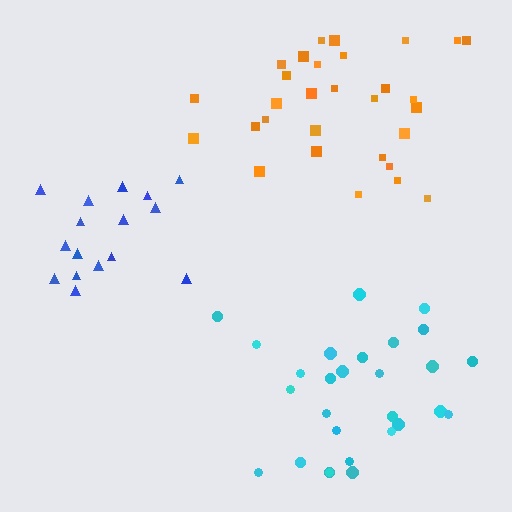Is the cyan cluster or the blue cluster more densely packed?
Blue.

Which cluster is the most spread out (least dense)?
Cyan.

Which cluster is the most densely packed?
Blue.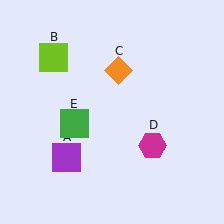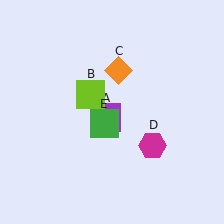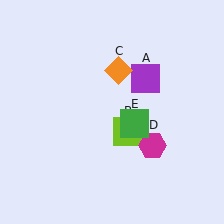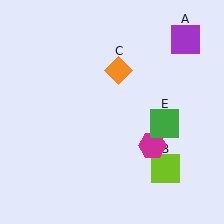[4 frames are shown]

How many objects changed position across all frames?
3 objects changed position: purple square (object A), lime square (object B), green square (object E).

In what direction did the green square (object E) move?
The green square (object E) moved right.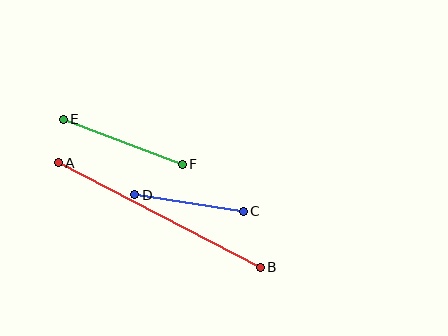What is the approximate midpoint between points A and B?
The midpoint is at approximately (159, 215) pixels.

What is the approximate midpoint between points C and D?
The midpoint is at approximately (189, 203) pixels.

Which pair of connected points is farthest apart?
Points A and B are farthest apart.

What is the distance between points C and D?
The distance is approximately 110 pixels.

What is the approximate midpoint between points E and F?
The midpoint is at approximately (123, 142) pixels.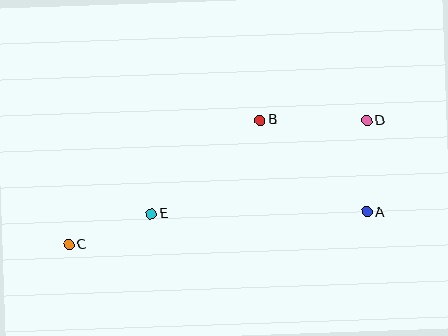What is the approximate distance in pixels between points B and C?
The distance between B and C is approximately 228 pixels.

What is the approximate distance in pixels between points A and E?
The distance between A and E is approximately 215 pixels.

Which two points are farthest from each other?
Points C and D are farthest from each other.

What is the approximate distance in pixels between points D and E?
The distance between D and E is approximately 235 pixels.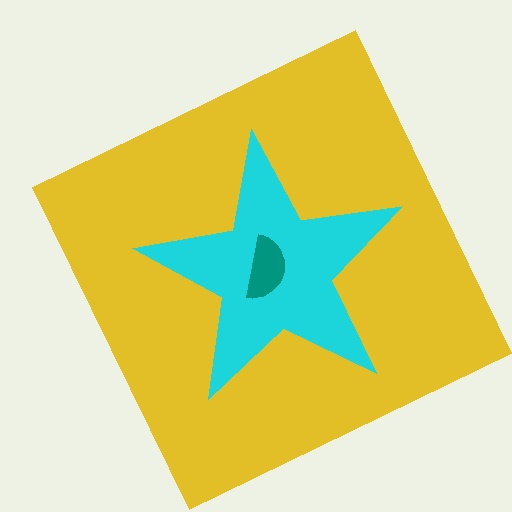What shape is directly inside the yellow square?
The cyan star.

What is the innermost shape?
The teal semicircle.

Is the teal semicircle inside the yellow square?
Yes.